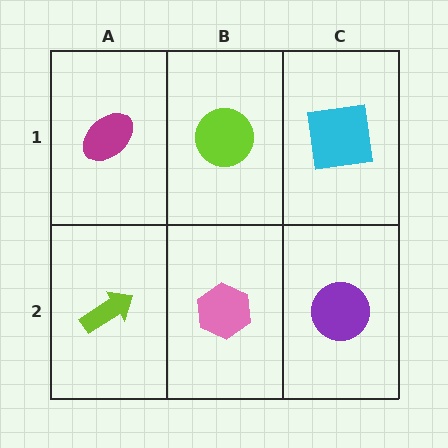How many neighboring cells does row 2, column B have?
3.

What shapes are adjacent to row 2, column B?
A lime circle (row 1, column B), a lime arrow (row 2, column A), a purple circle (row 2, column C).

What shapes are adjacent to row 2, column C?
A cyan square (row 1, column C), a pink hexagon (row 2, column B).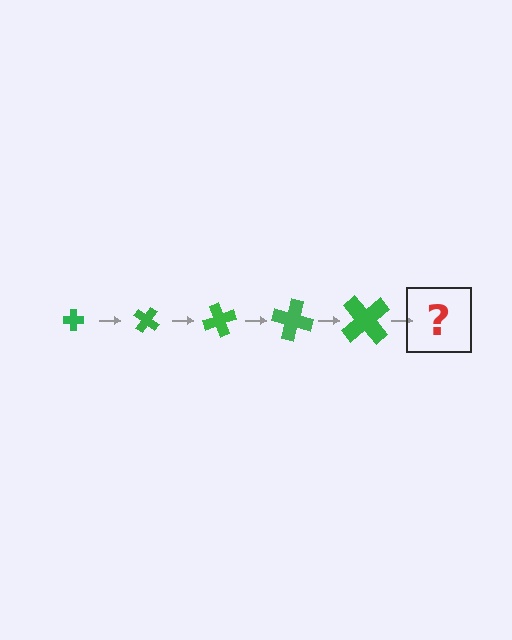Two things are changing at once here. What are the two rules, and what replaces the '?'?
The two rules are that the cross grows larger each step and it rotates 35 degrees each step. The '?' should be a cross, larger than the previous one and rotated 175 degrees from the start.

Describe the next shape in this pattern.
It should be a cross, larger than the previous one and rotated 175 degrees from the start.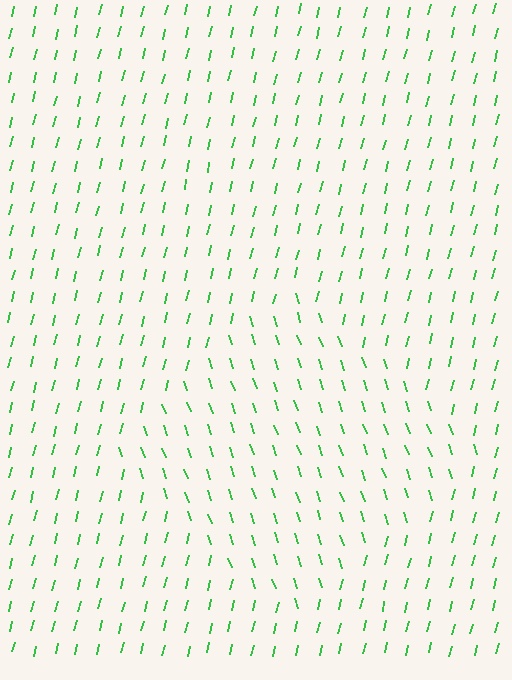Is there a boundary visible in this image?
Yes, there is a texture boundary formed by a change in line orientation.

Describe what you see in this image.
The image is filled with small green line segments. A diamond region in the image has lines oriented differently from the surrounding lines, creating a visible texture boundary.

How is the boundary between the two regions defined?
The boundary is defined purely by a change in line orientation (approximately 33 degrees difference). All lines are the same color and thickness.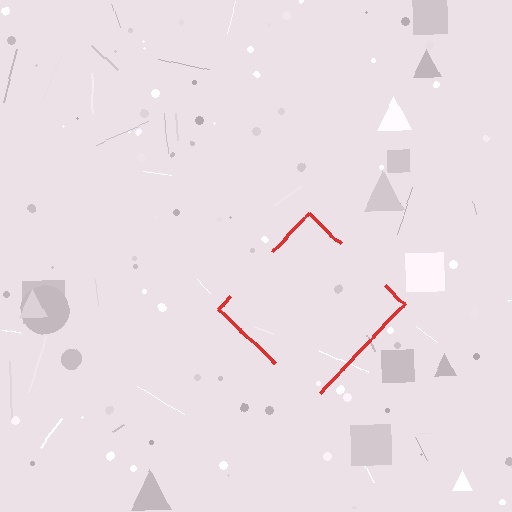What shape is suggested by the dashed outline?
The dashed outline suggests a diamond.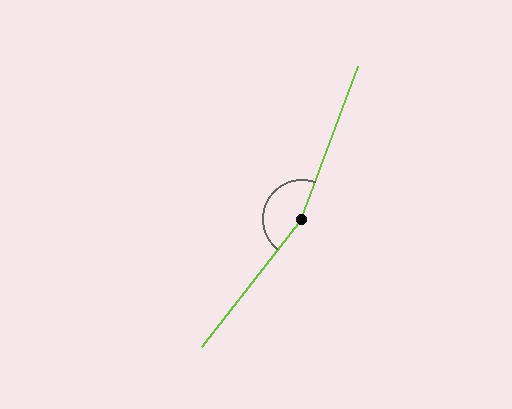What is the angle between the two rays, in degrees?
Approximately 162 degrees.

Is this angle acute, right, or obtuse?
It is obtuse.